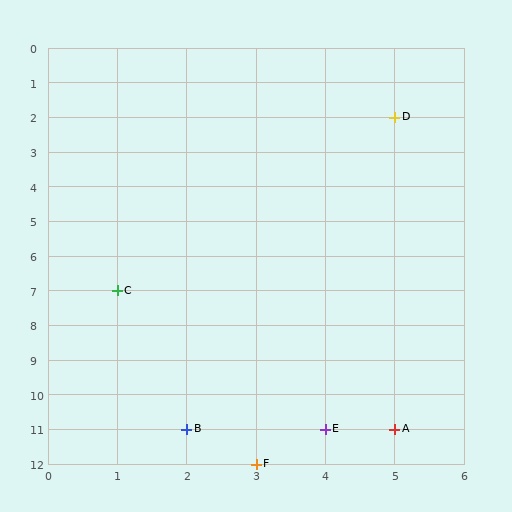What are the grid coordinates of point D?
Point D is at grid coordinates (5, 2).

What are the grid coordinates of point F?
Point F is at grid coordinates (3, 12).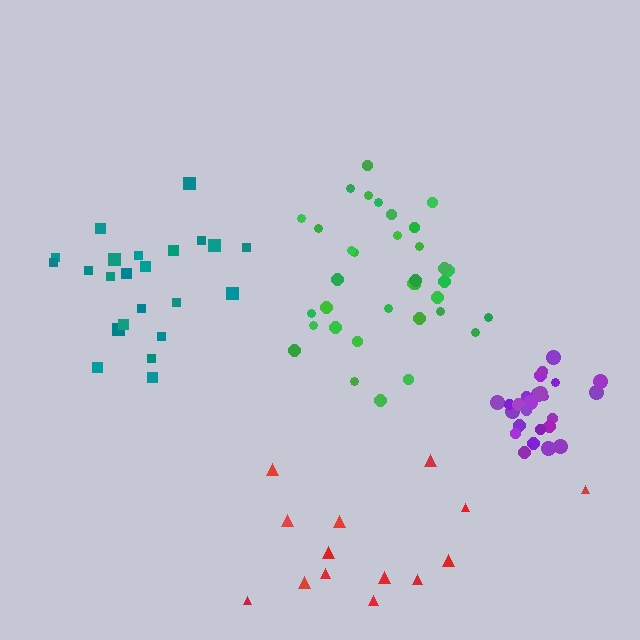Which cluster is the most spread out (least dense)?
Red.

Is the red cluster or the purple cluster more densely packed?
Purple.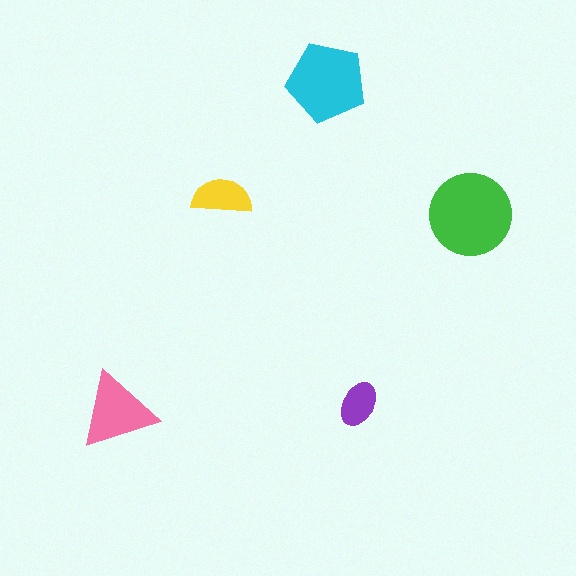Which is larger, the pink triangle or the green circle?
The green circle.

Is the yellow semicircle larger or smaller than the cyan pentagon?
Smaller.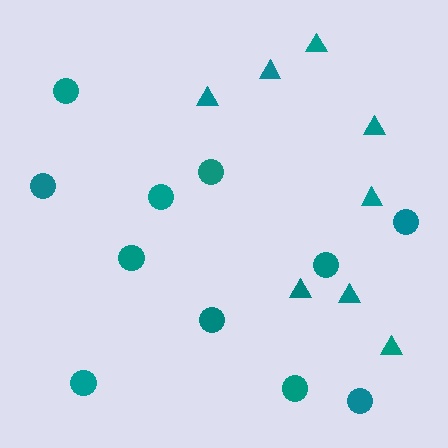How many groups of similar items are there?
There are 2 groups: one group of circles (11) and one group of triangles (8).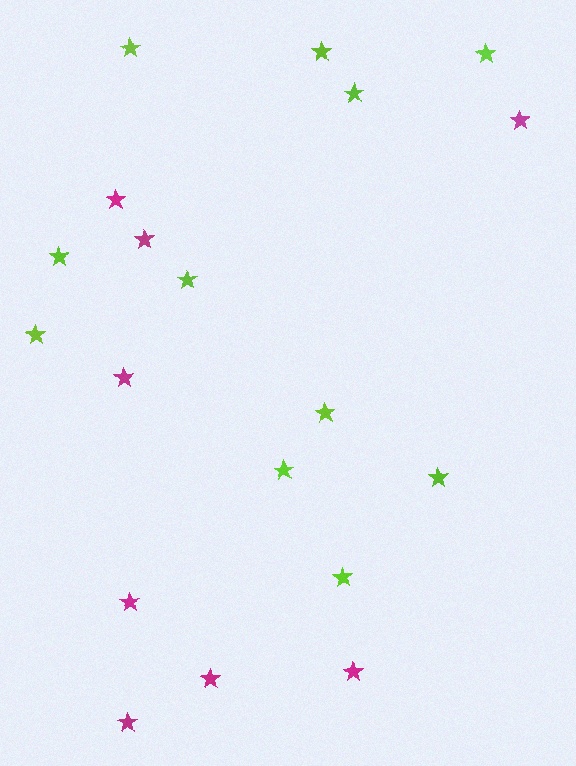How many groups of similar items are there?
There are 2 groups: one group of lime stars (11) and one group of magenta stars (8).